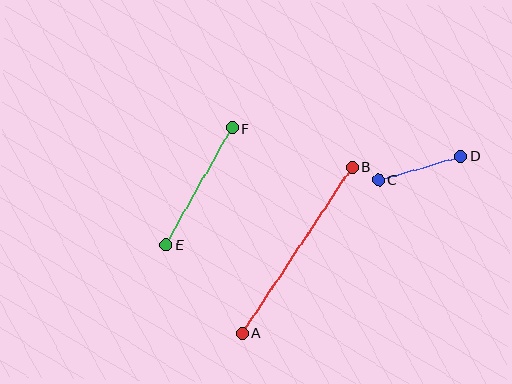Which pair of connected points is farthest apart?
Points A and B are farthest apart.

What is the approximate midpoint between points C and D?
The midpoint is at approximately (420, 168) pixels.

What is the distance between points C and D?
The distance is approximately 86 pixels.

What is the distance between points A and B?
The distance is approximately 199 pixels.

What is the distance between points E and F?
The distance is approximately 134 pixels.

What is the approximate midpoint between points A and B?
The midpoint is at approximately (297, 250) pixels.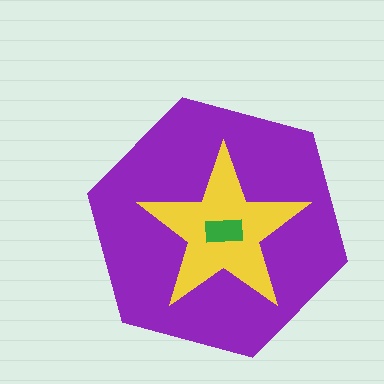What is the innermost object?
The green rectangle.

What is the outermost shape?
The purple hexagon.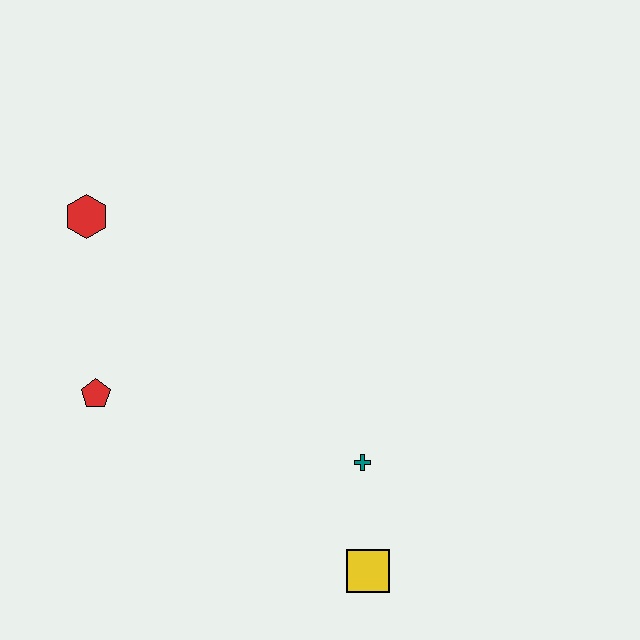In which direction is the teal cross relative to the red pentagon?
The teal cross is to the right of the red pentagon.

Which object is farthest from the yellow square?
The red hexagon is farthest from the yellow square.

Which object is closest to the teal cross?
The yellow square is closest to the teal cross.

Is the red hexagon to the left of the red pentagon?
Yes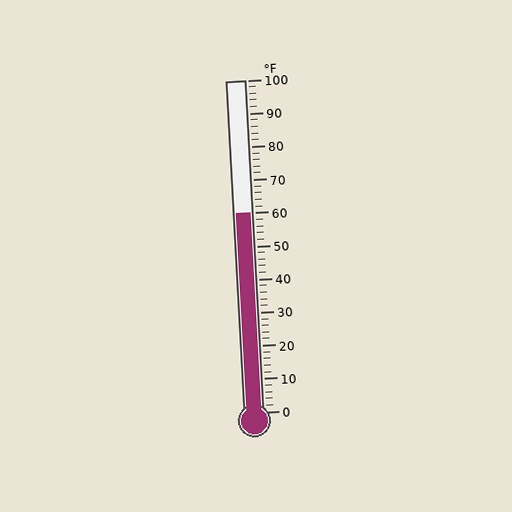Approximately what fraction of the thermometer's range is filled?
The thermometer is filled to approximately 60% of its range.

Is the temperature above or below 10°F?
The temperature is above 10°F.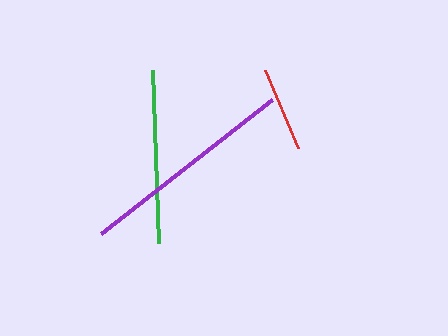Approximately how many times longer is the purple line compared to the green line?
The purple line is approximately 1.3 times the length of the green line.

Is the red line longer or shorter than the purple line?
The purple line is longer than the red line.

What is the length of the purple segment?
The purple segment is approximately 217 pixels long.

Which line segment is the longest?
The purple line is the longest at approximately 217 pixels.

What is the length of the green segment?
The green segment is approximately 173 pixels long.